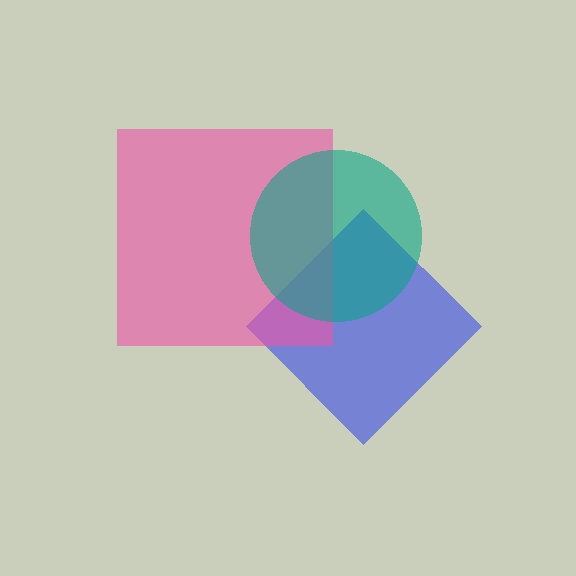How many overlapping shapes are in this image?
There are 3 overlapping shapes in the image.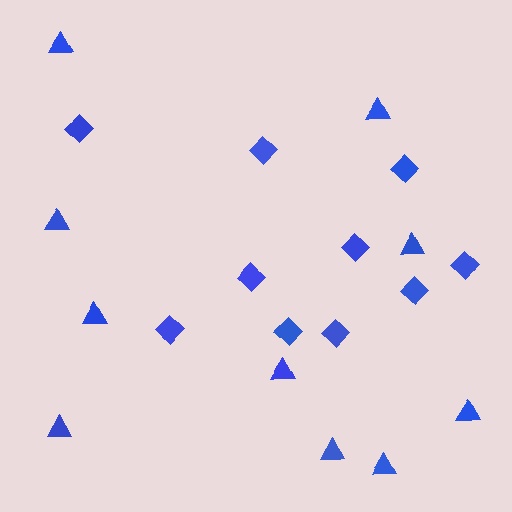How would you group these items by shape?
There are 2 groups: one group of diamonds (10) and one group of triangles (10).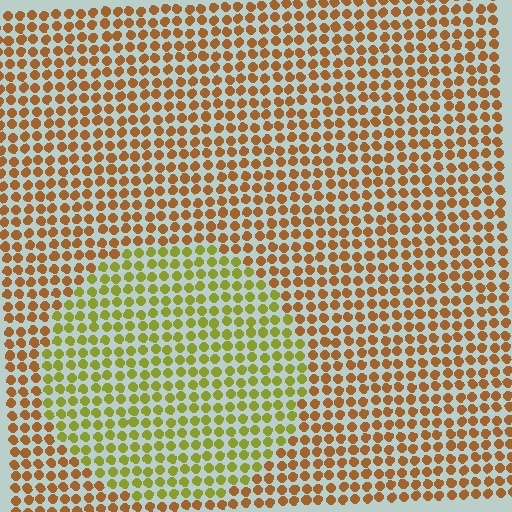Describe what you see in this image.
The image is filled with small brown elements in a uniform arrangement. A circle-shaped region is visible where the elements are tinted to a slightly different hue, forming a subtle color boundary.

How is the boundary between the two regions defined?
The boundary is defined purely by a slight shift in hue (about 44 degrees). Spacing, size, and orientation are identical on both sides.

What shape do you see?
I see a circle.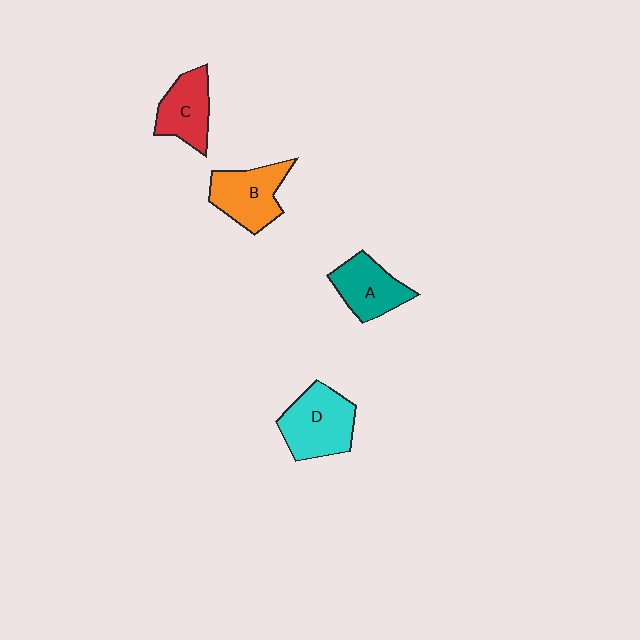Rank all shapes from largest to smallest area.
From largest to smallest: D (cyan), B (orange), A (teal), C (red).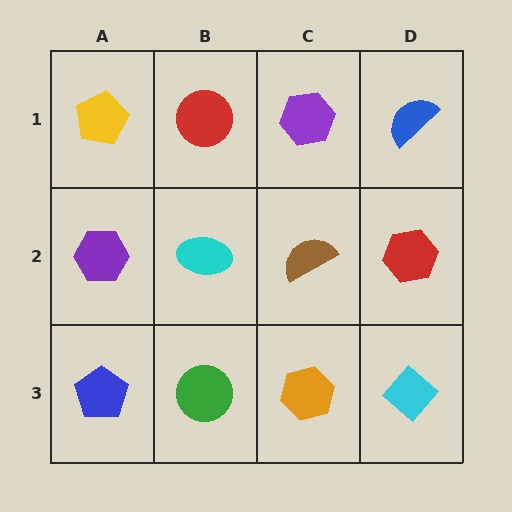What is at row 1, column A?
A yellow pentagon.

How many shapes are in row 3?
4 shapes.